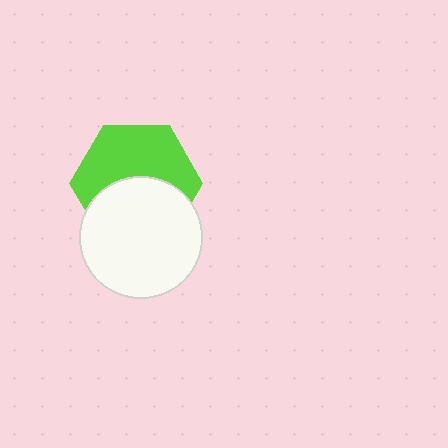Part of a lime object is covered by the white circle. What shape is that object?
It is a hexagon.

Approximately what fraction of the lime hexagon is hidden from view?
Roughly 46% of the lime hexagon is hidden behind the white circle.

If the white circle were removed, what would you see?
You would see the complete lime hexagon.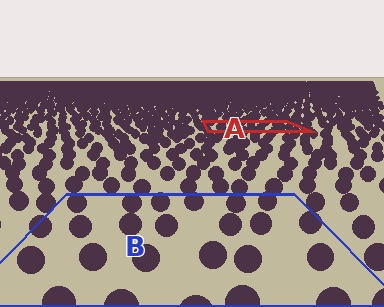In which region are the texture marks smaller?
The texture marks are smaller in region A, because it is farther away.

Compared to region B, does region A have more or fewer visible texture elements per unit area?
Region A has more texture elements per unit area — they are packed more densely because it is farther away.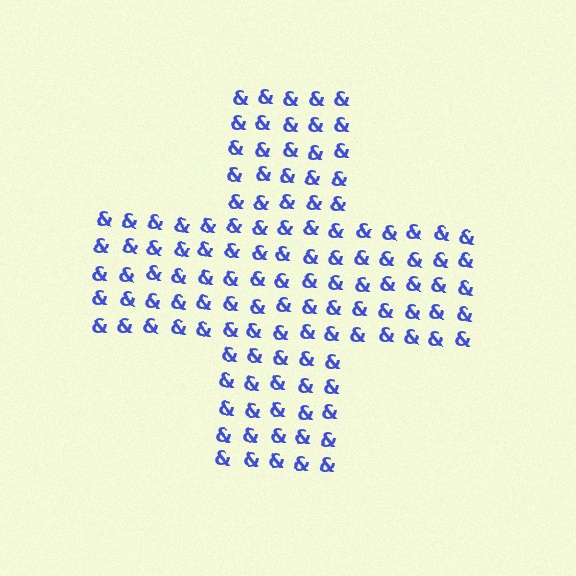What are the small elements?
The small elements are ampersands.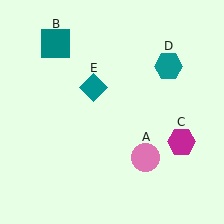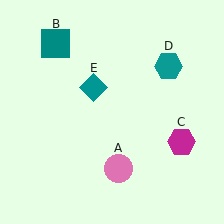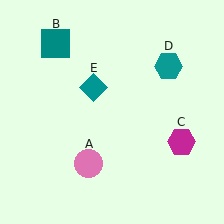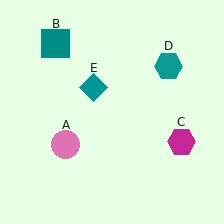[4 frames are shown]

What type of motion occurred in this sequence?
The pink circle (object A) rotated clockwise around the center of the scene.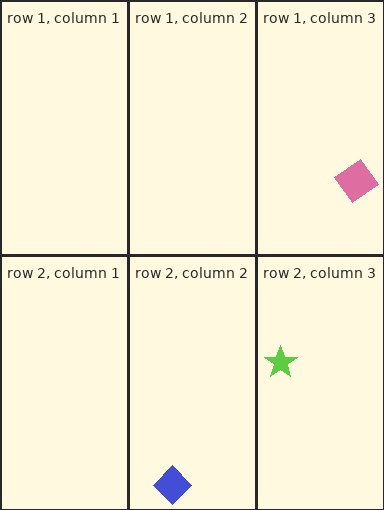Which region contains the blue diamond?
The row 2, column 2 region.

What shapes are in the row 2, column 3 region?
The lime star.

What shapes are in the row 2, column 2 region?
The blue diamond.